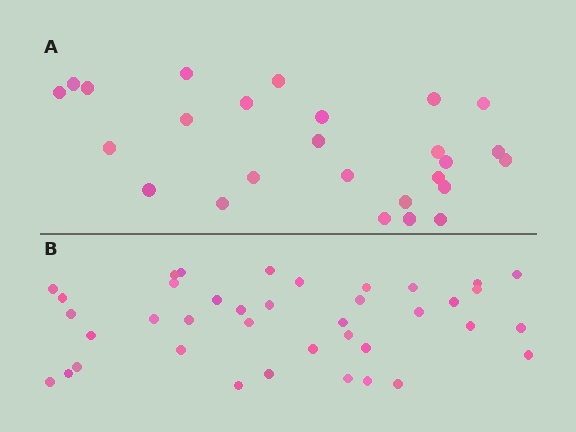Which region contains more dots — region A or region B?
Region B (the bottom region) has more dots.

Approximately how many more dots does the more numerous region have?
Region B has approximately 15 more dots than region A.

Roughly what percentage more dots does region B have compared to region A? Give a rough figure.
About 50% more.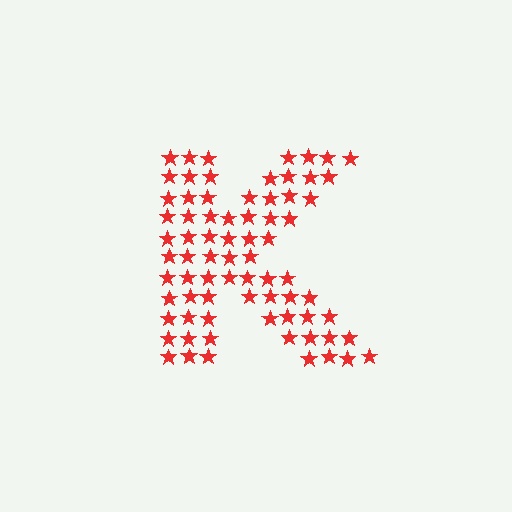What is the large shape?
The large shape is the letter K.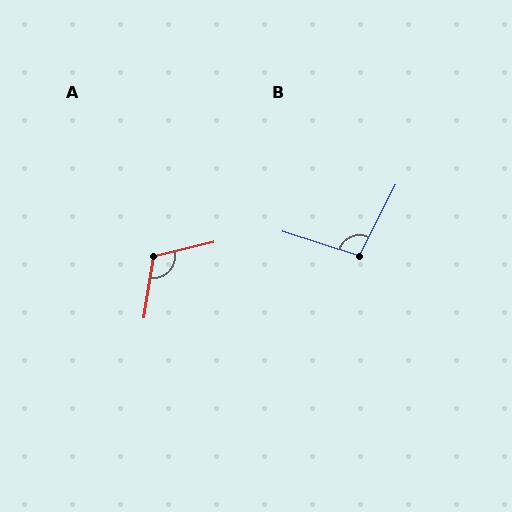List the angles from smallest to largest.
B (99°), A (113°).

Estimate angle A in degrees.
Approximately 113 degrees.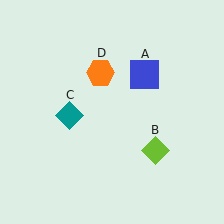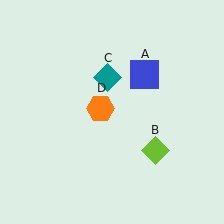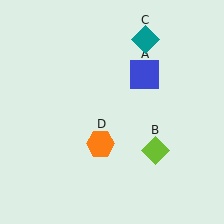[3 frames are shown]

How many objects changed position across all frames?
2 objects changed position: teal diamond (object C), orange hexagon (object D).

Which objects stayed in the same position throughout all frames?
Blue square (object A) and lime diamond (object B) remained stationary.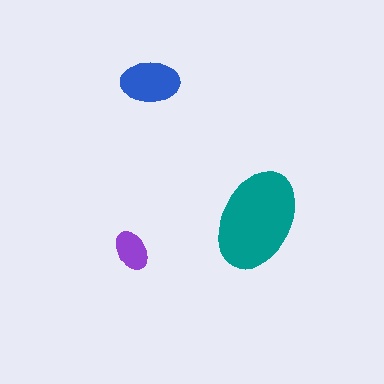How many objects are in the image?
There are 3 objects in the image.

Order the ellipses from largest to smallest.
the teal one, the blue one, the purple one.